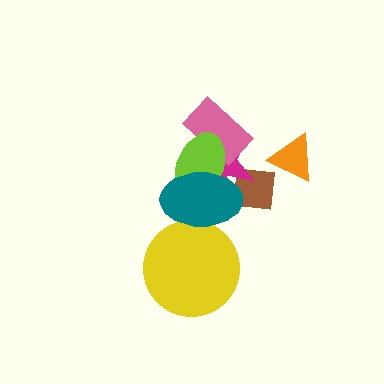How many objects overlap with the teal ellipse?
4 objects overlap with the teal ellipse.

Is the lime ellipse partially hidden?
Yes, it is partially covered by another shape.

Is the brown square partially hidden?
Yes, it is partially covered by another shape.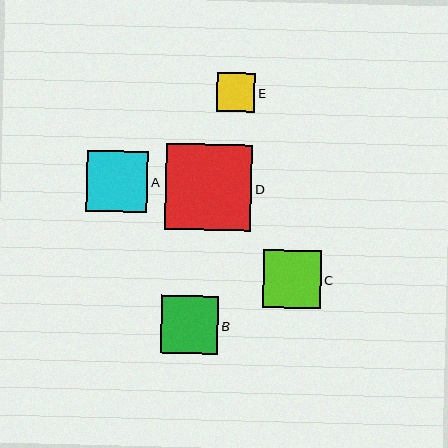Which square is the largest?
Square D is the largest with a size of approximately 87 pixels.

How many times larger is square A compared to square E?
Square A is approximately 1.6 times the size of square E.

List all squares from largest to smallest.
From largest to smallest: D, A, C, B, E.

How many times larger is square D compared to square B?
Square D is approximately 1.5 times the size of square B.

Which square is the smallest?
Square E is the smallest with a size of approximately 38 pixels.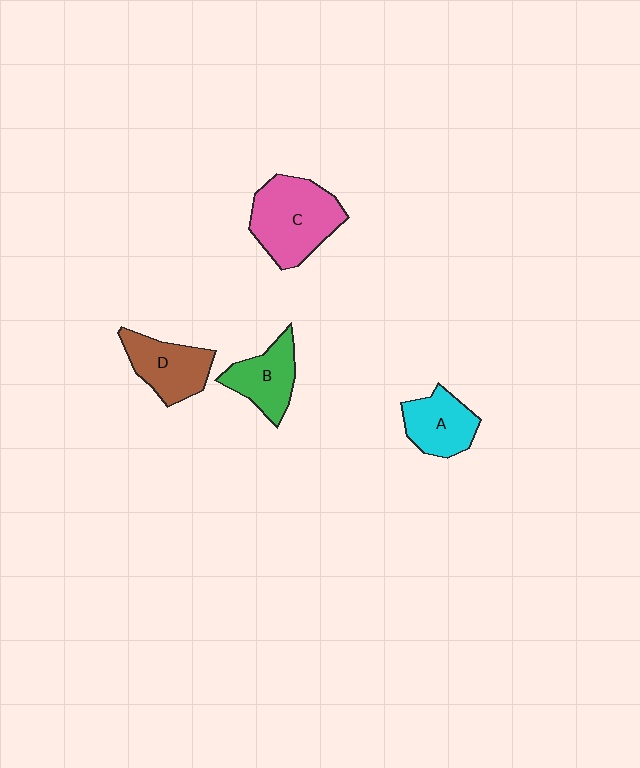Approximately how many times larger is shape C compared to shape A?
Approximately 1.6 times.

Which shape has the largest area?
Shape C (pink).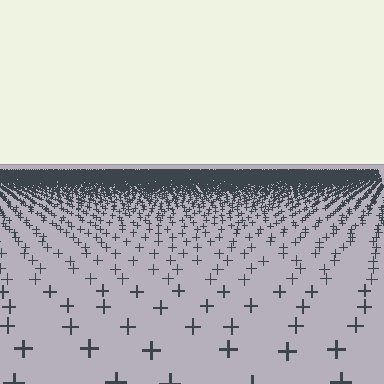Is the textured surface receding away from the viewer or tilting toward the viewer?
The surface is receding away from the viewer. Texture elements get smaller and denser toward the top.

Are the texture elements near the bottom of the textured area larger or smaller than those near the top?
Larger. Near the bottom, elements are closer to the viewer and appear at a bigger on-screen size.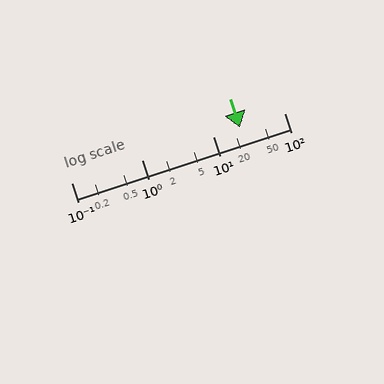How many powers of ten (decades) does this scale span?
The scale spans 3 decades, from 0.1 to 100.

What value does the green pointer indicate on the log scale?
The pointer indicates approximately 24.